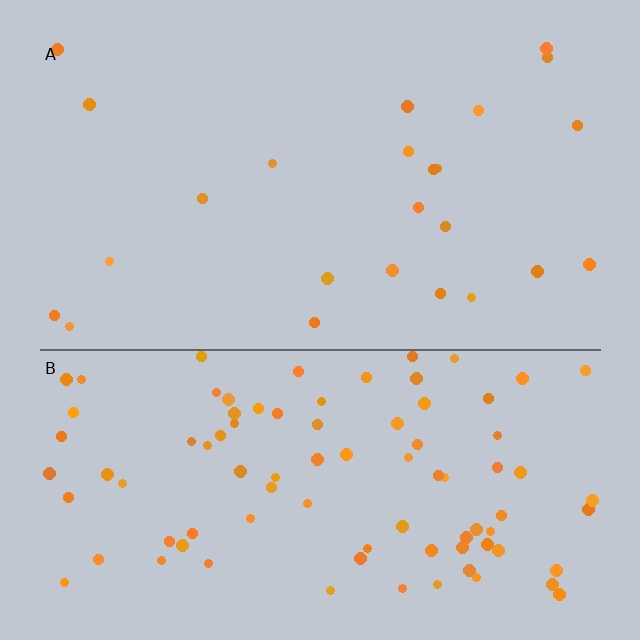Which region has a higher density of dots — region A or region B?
B (the bottom).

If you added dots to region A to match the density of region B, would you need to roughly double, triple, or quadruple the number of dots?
Approximately quadruple.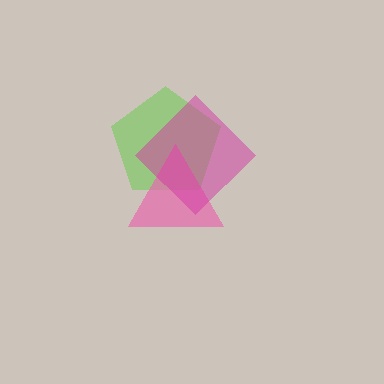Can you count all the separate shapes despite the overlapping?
Yes, there are 3 separate shapes.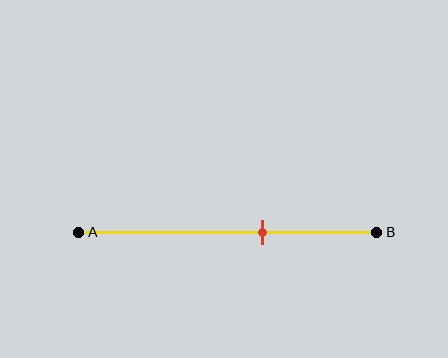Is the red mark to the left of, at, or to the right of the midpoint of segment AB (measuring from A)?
The red mark is to the right of the midpoint of segment AB.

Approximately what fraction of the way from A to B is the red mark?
The red mark is approximately 60% of the way from A to B.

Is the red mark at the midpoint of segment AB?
No, the mark is at about 60% from A, not at the 50% midpoint.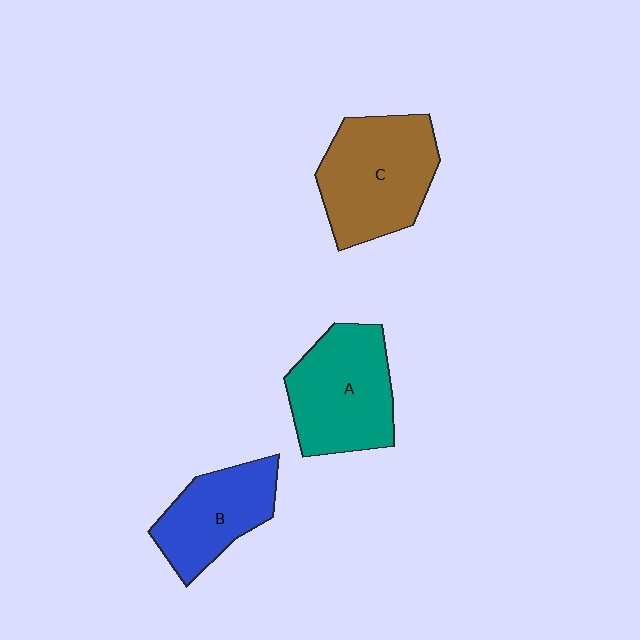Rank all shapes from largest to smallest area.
From largest to smallest: C (brown), A (teal), B (blue).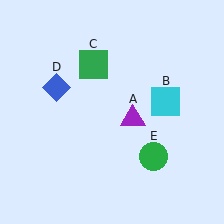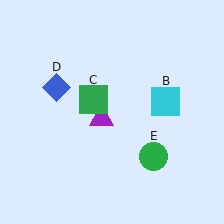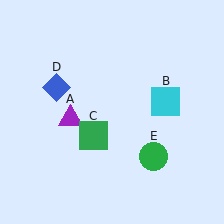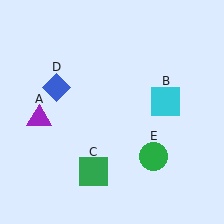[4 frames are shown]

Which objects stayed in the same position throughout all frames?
Cyan square (object B) and blue diamond (object D) and green circle (object E) remained stationary.